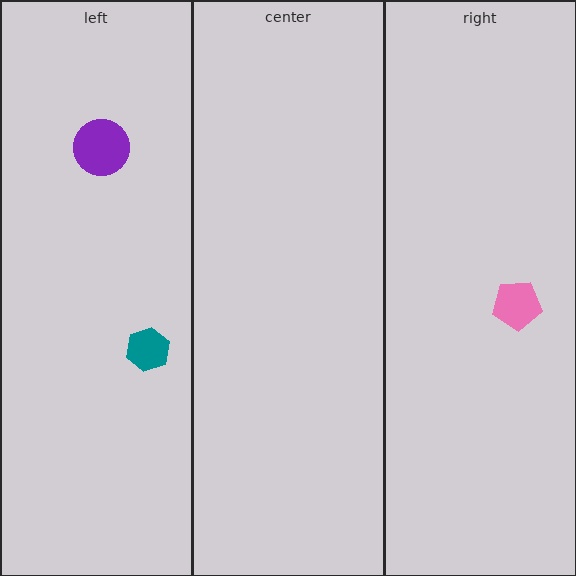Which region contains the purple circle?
The left region.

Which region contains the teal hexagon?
The left region.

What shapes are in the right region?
The pink pentagon.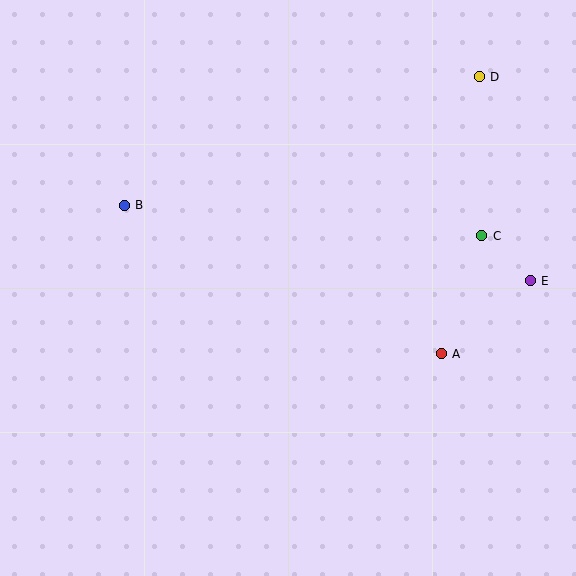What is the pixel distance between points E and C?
The distance between E and C is 66 pixels.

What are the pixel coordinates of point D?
Point D is at (479, 77).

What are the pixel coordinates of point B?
Point B is at (124, 205).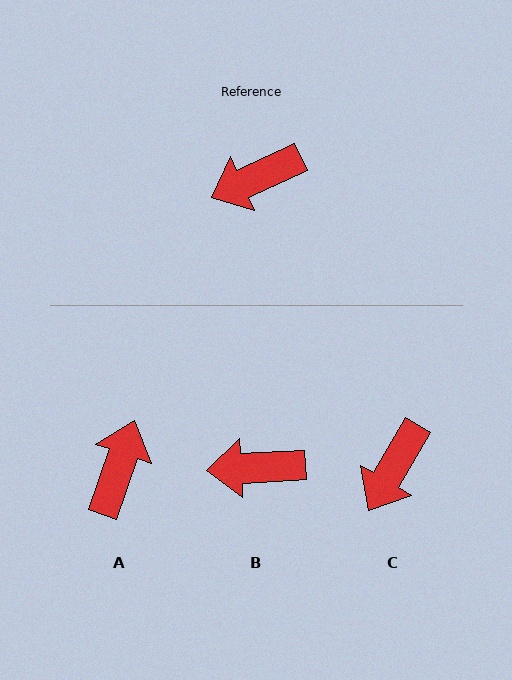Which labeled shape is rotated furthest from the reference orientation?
A, about 133 degrees away.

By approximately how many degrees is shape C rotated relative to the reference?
Approximately 36 degrees counter-clockwise.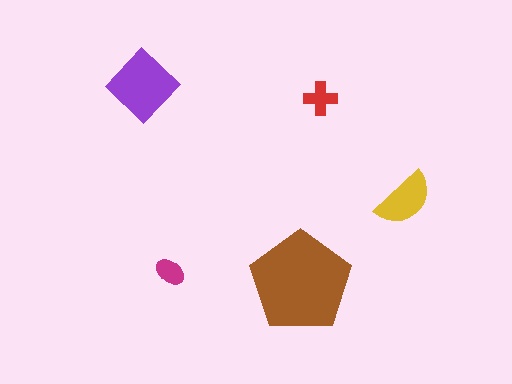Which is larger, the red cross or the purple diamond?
The purple diamond.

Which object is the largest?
The brown pentagon.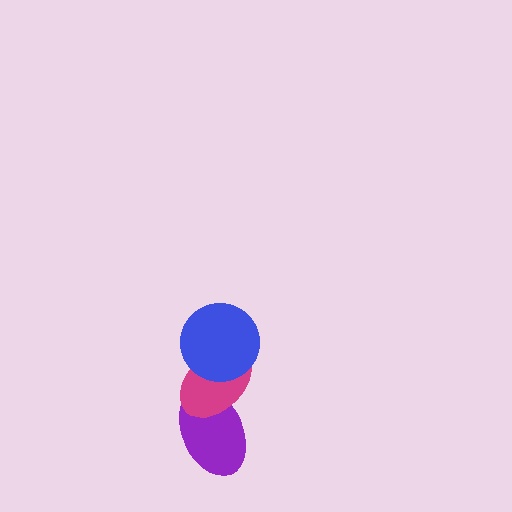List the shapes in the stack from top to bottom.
From top to bottom: the blue circle, the magenta ellipse, the purple ellipse.